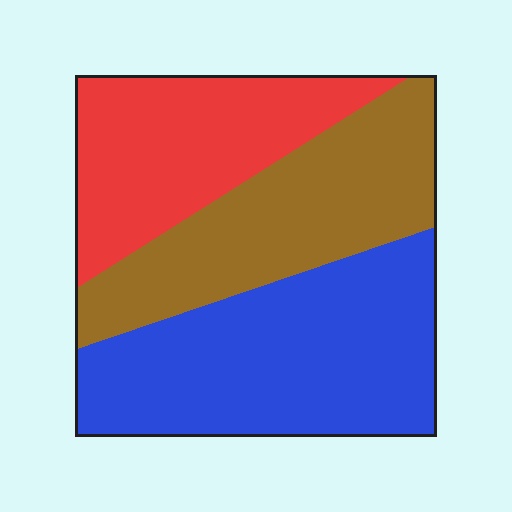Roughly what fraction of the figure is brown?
Brown covers 31% of the figure.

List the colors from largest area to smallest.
From largest to smallest: blue, brown, red.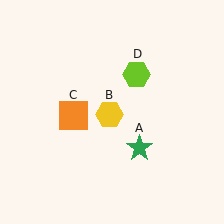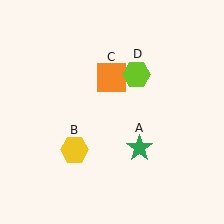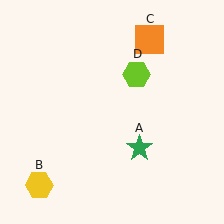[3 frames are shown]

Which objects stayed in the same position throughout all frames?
Green star (object A) and lime hexagon (object D) remained stationary.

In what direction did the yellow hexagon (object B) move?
The yellow hexagon (object B) moved down and to the left.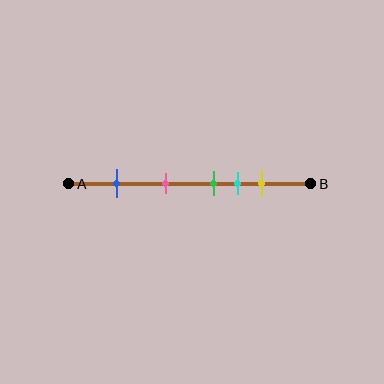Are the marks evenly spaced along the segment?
No, the marks are not evenly spaced.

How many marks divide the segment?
There are 5 marks dividing the segment.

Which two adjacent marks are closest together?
The green and cyan marks are the closest adjacent pair.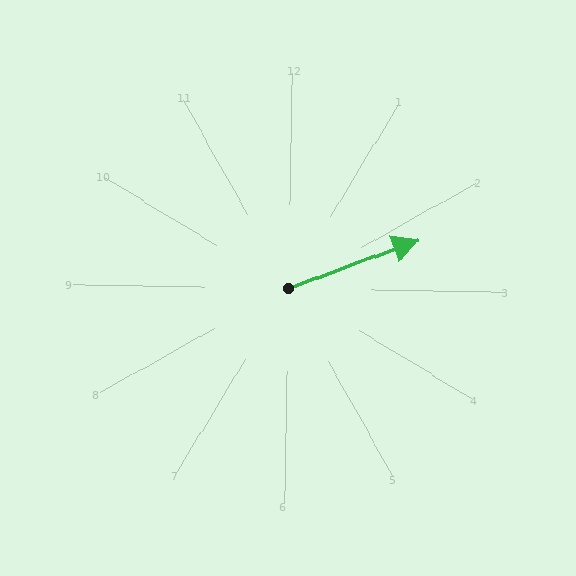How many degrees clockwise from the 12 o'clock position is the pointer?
Approximately 69 degrees.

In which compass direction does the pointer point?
East.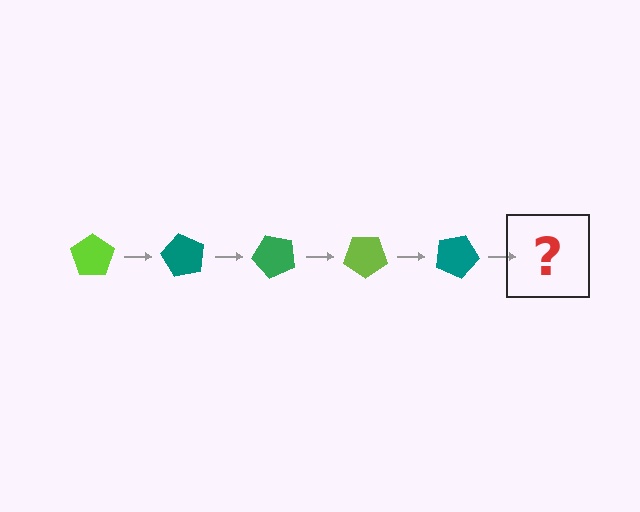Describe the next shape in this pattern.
It should be a green pentagon, rotated 300 degrees from the start.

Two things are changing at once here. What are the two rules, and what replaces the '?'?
The two rules are that it rotates 60 degrees each step and the color cycles through lime, teal, and green. The '?' should be a green pentagon, rotated 300 degrees from the start.